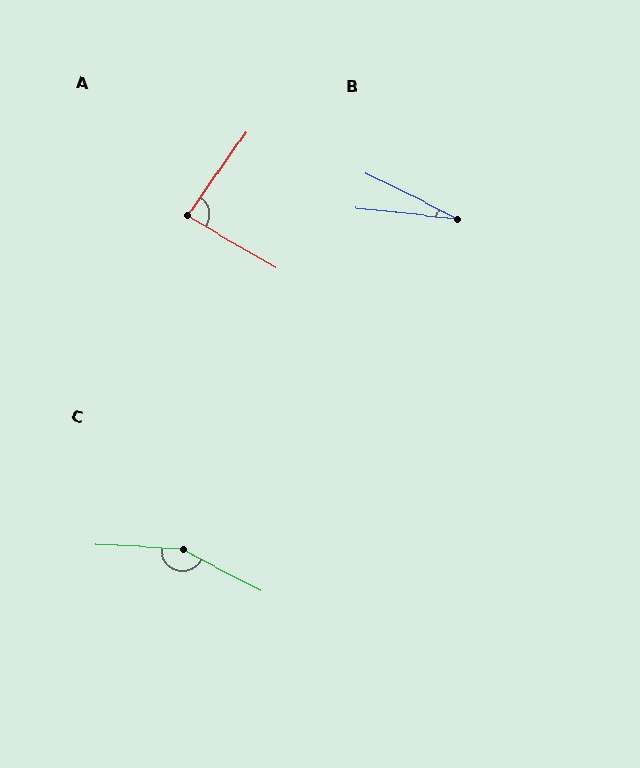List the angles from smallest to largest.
B (20°), A (85°), C (156°).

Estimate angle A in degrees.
Approximately 85 degrees.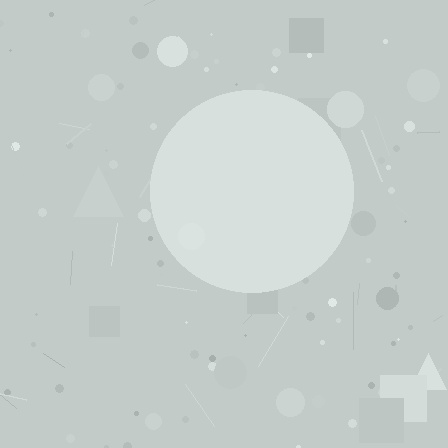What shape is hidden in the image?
A circle is hidden in the image.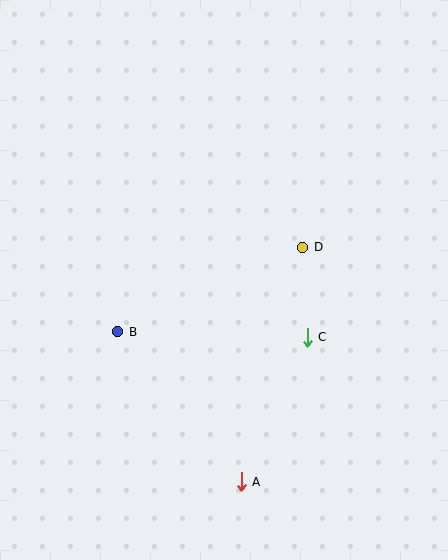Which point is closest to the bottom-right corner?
Point A is closest to the bottom-right corner.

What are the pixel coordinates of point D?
Point D is at (303, 247).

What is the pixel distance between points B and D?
The distance between B and D is 204 pixels.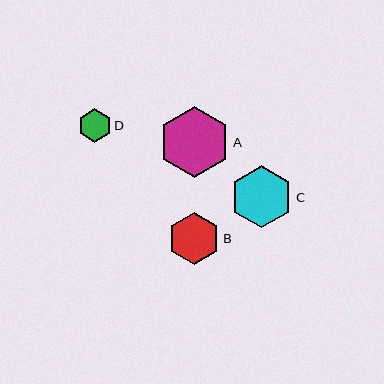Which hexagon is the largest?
Hexagon A is the largest with a size of approximately 71 pixels.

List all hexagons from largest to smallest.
From largest to smallest: A, C, B, D.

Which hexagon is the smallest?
Hexagon D is the smallest with a size of approximately 33 pixels.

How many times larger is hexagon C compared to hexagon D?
Hexagon C is approximately 1.9 times the size of hexagon D.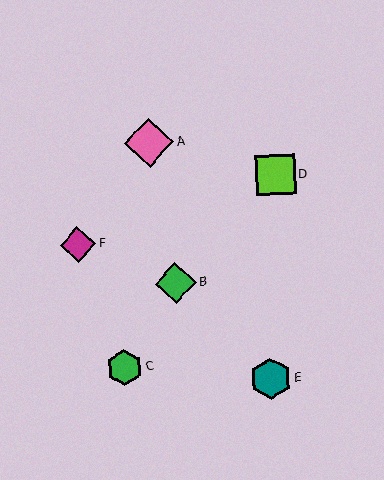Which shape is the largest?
The pink diamond (labeled A) is the largest.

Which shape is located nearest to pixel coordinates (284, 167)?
The lime square (labeled D) at (276, 175) is nearest to that location.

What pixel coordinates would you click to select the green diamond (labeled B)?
Click at (176, 283) to select the green diamond B.